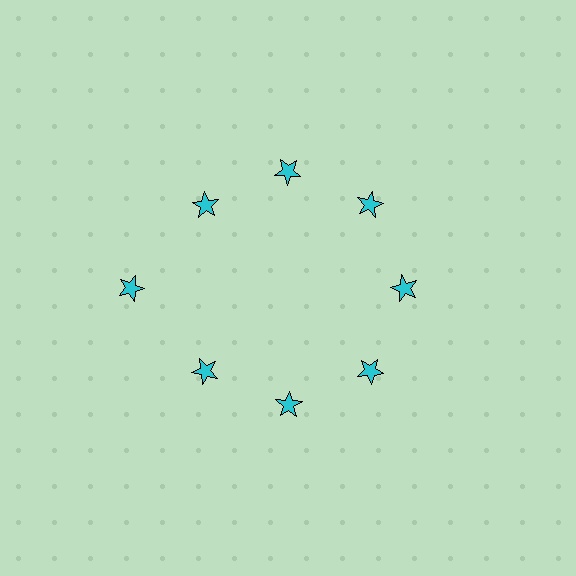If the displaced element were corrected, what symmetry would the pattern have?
It would have 8-fold rotational symmetry — the pattern would map onto itself every 45 degrees.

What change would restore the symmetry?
The symmetry would be restored by moving it inward, back onto the ring so that all 8 stars sit at equal angles and equal distance from the center.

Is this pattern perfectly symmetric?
No. The 8 cyan stars are arranged in a ring, but one element near the 9 o'clock position is pushed outward from the center, breaking the 8-fold rotational symmetry.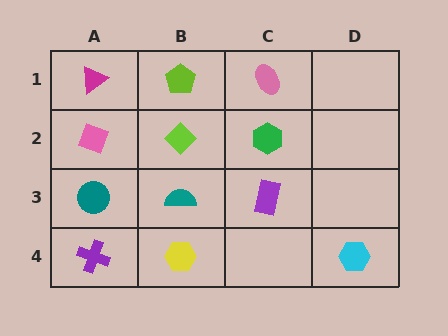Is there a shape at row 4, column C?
No, that cell is empty.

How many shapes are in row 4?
3 shapes.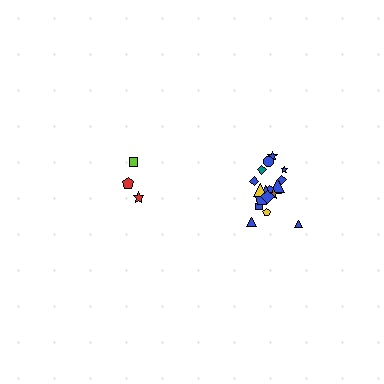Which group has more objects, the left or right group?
The right group.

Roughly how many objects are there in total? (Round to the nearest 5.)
Roughly 20 objects in total.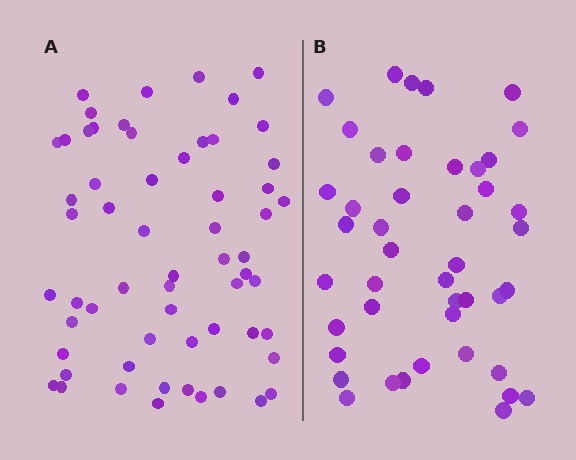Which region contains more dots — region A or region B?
Region A (the left region) has more dots.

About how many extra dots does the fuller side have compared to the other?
Region A has approximately 15 more dots than region B.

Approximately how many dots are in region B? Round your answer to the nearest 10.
About 40 dots. (The exact count is 44, which rounds to 40.)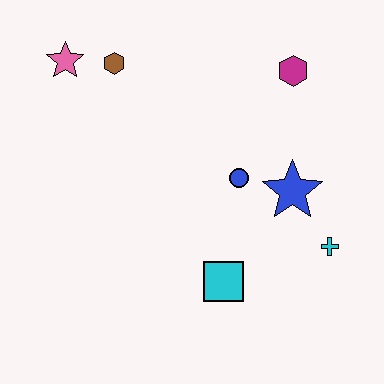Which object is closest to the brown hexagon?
The pink star is closest to the brown hexagon.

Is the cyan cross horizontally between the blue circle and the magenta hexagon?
No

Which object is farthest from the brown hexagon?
The cyan cross is farthest from the brown hexagon.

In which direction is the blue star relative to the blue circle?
The blue star is to the right of the blue circle.